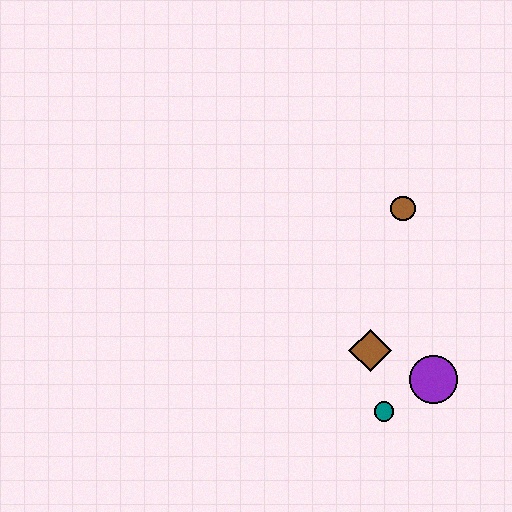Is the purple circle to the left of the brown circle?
No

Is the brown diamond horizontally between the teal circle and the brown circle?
No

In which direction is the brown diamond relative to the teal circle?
The brown diamond is above the teal circle.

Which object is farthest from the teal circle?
The brown circle is farthest from the teal circle.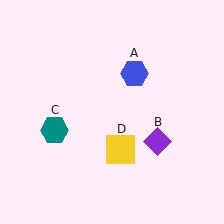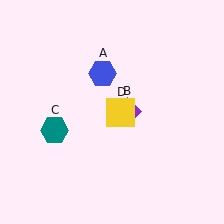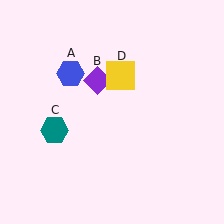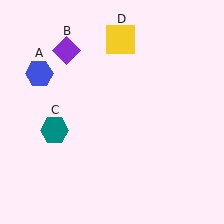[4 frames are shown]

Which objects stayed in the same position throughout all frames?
Teal hexagon (object C) remained stationary.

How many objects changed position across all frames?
3 objects changed position: blue hexagon (object A), purple diamond (object B), yellow square (object D).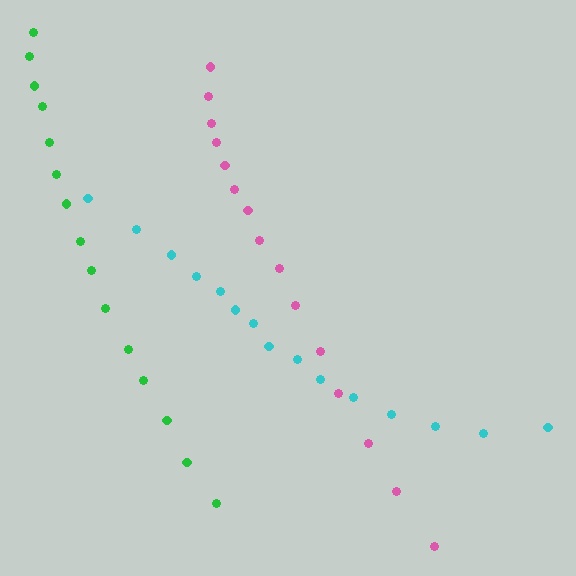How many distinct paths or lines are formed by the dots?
There are 3 distinct paths.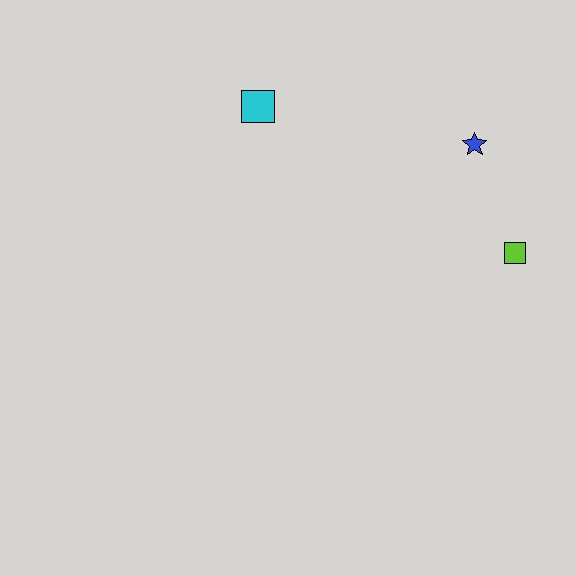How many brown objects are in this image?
There are no brown objects.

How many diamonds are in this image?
There are no diamonds.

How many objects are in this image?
There are 3 objects.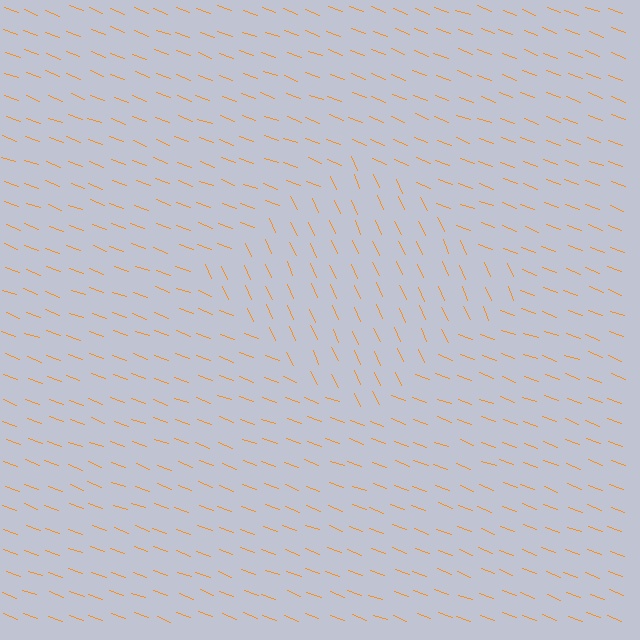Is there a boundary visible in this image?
Yes, there is a texture boundary formed by a change in line orientation.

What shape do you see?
I see a diamond.